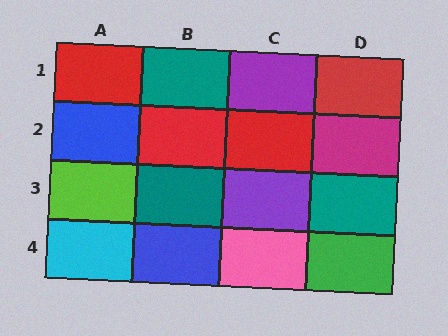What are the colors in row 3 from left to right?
Lime, teal, purple, teal.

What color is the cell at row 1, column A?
Red.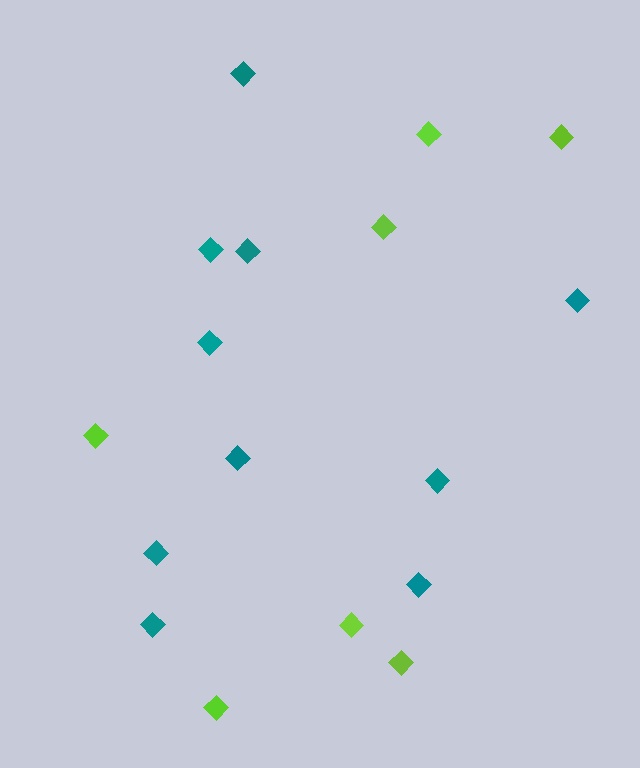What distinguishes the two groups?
There are 2 groups: one group of teal diamonds (10) and one group of lime diamonds (7).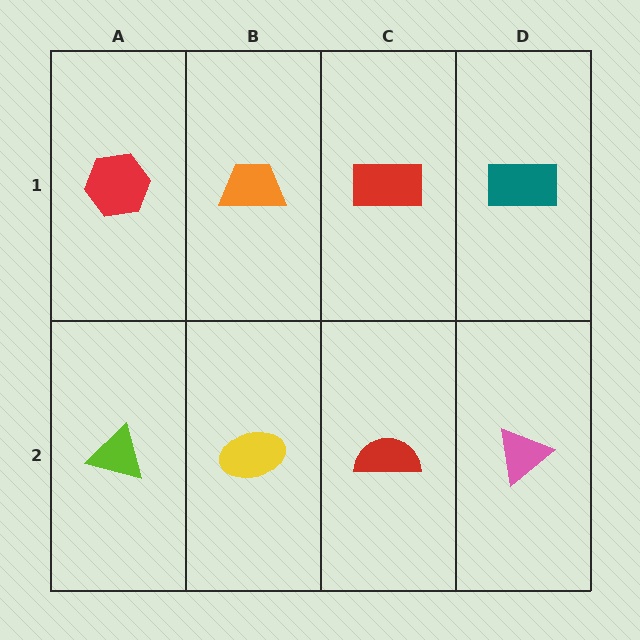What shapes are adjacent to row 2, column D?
A teal rectangle (row 1, column D), a red semicircle (row 2, column C).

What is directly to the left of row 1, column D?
A red rectangle.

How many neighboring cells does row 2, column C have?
3.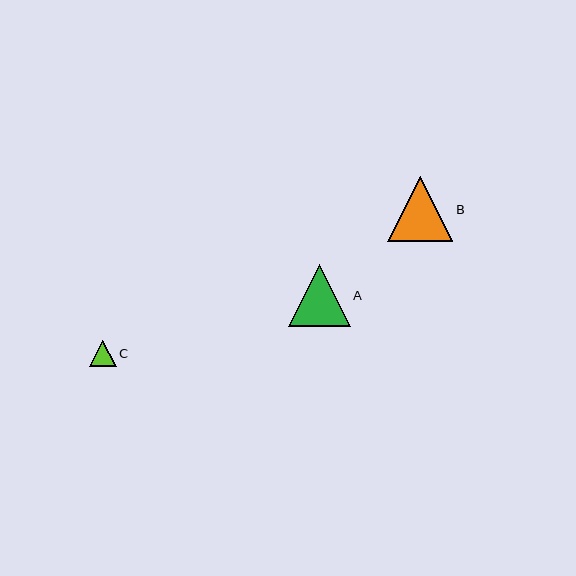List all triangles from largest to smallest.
From largest to smallest: B, A, C.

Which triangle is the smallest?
Triangle C is the smallest with a size of approximately 27 pixels.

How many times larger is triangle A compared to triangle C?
Triangle A is approximately 2.3 times the size of triangle C.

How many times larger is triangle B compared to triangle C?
Triangle B is approximately 2.4 times the size of triangle C.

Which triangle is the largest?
Triangle B is the largest with a size of approximately 65 pixels.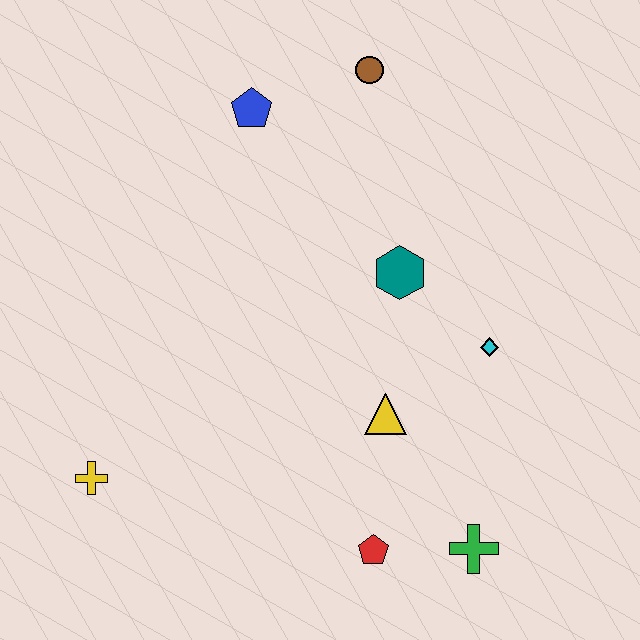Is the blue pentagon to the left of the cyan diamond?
Yes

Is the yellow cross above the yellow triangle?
No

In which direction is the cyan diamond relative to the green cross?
The cyan diamond is above the green cross.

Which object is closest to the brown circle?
The blue pentagon is closest to the brown circle.